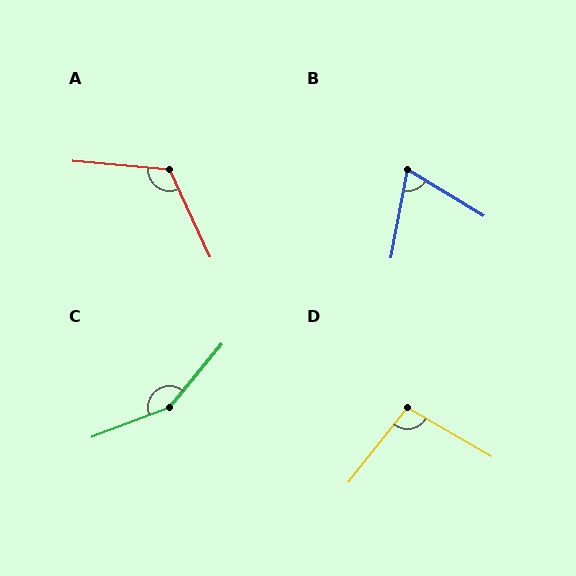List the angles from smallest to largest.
B (69°), D (98°), A (120°), C (151°).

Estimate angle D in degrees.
Approximately 98 degrees.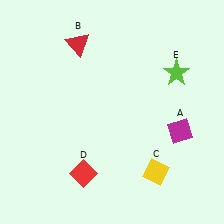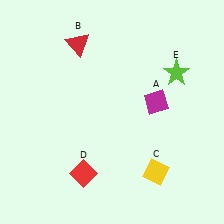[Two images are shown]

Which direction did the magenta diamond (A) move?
The magenta diamond (A) moved up.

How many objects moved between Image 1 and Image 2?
1 object moved between the two images.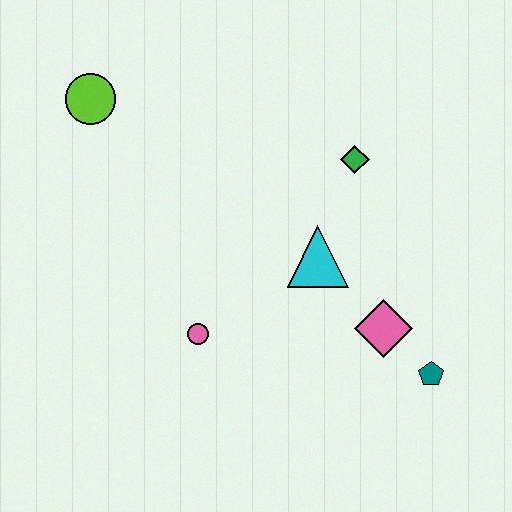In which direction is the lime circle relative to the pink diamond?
The lime circle is to the left of the pink diamond.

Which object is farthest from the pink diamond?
The lime circle is farthest from the pink diamond.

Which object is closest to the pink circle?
The cyan triangle is closest to the pink circle.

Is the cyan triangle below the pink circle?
No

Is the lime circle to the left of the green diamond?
Yes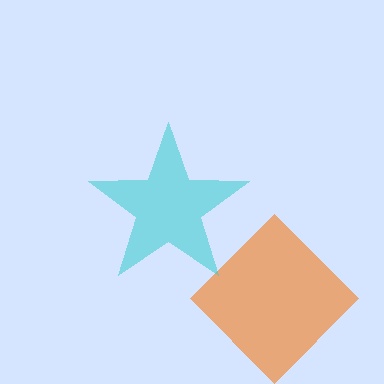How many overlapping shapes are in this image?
There are 2 overlapping shapes in the image.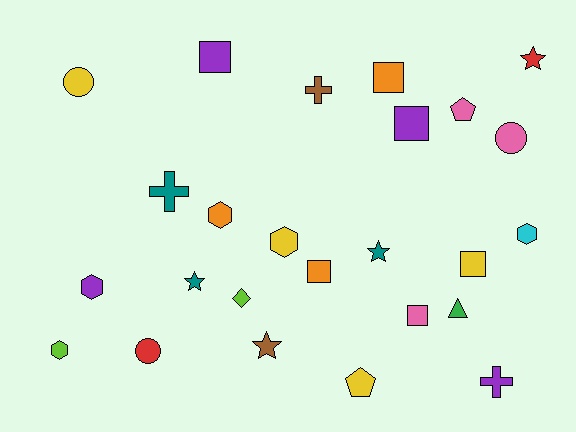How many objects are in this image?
There are 25 objects.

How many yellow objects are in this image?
There are 4 yellow objects.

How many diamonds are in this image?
There is 1 diamond.